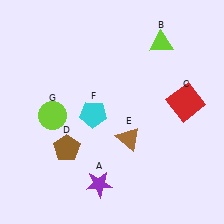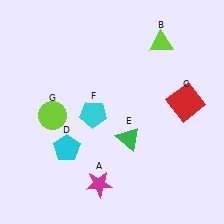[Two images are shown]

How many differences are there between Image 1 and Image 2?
There are 3 differences between the two images.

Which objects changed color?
A changed from purple to magenta. D changed from brown to cyan. E changed from brown to green.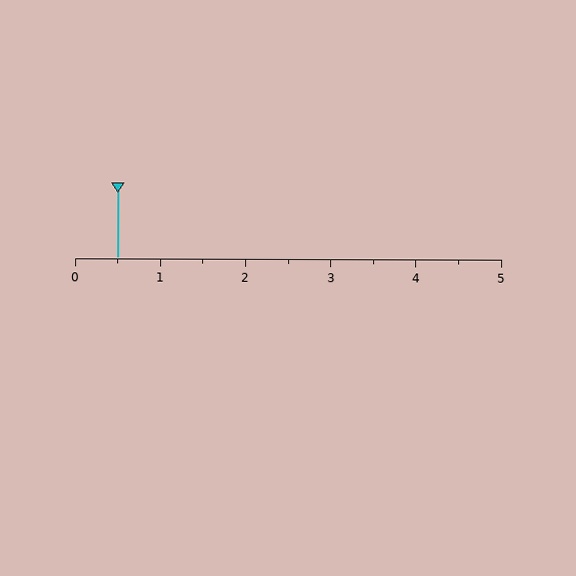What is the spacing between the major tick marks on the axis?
The major ticks are spaced 1 apart.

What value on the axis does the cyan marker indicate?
The marker indicates approximately 0.5.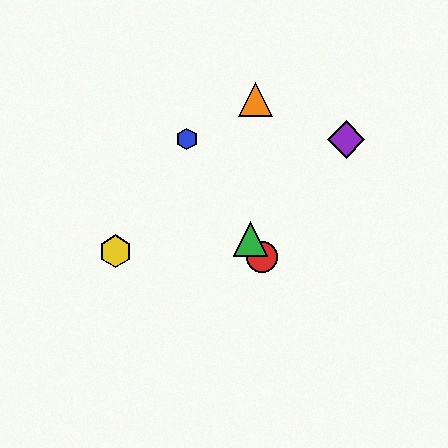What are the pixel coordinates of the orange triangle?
The orange triangle is at (255, 99).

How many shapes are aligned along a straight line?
3 shapes (the red circle, the blue hexagon, the green triangle) are aligned along a straight line.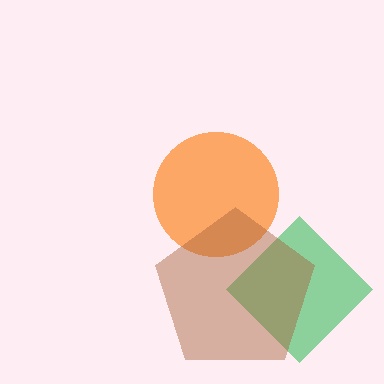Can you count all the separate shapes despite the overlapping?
Yes, there are 3 separate shapes.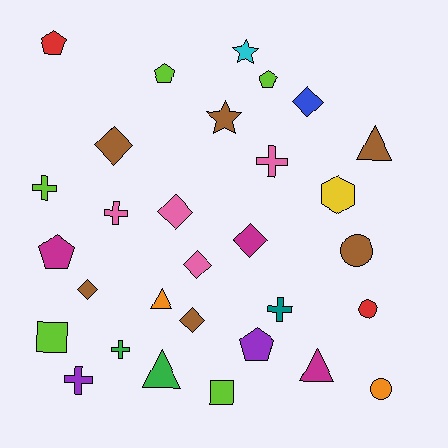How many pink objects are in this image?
There are 4 pink objects.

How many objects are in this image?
There are 30 objects.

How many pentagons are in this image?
There are 5 pentagons.